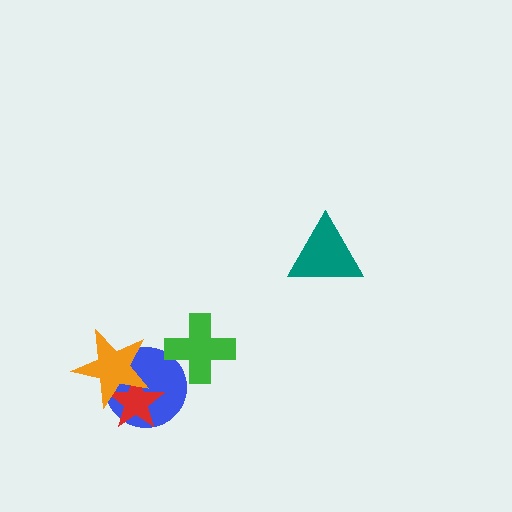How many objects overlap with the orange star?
2 objects overlap with the orange star.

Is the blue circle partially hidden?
Yes, it is partially covered by another shape.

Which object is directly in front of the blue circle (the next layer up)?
The red star is directly in front of the blue circle.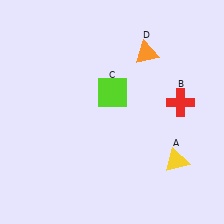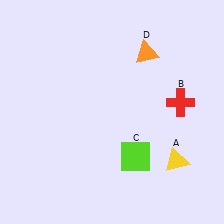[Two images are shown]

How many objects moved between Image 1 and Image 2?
1 object moved between the two images.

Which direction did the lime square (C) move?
The lime square (C) moved down.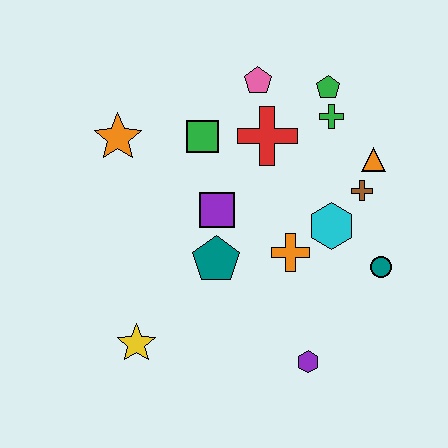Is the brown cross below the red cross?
Yes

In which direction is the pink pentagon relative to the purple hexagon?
The pink pentagon is above the purple hexagon.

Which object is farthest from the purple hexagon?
The orange star is farthest from the purple hexagon.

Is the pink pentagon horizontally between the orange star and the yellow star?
No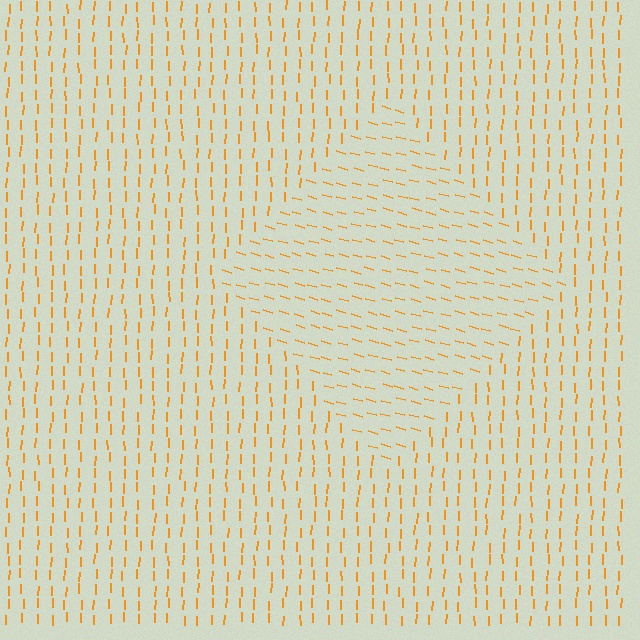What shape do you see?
I see a diamond.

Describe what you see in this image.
The image is filled with small orange line segments. A diamond region in the image has lines oriented differently from the surrounding lines, creating a visible texture boundary.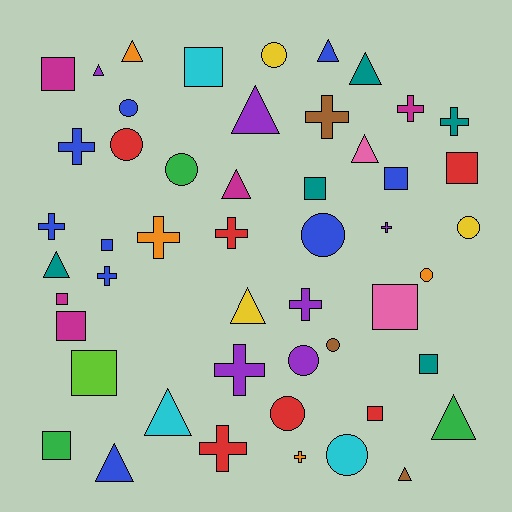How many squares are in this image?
There are 13 squares.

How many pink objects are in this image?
There are 2 pink objects.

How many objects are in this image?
There are 50 objects.